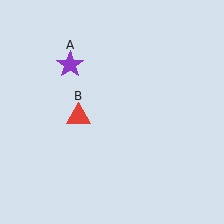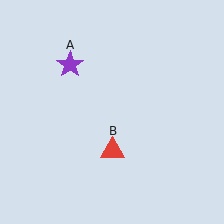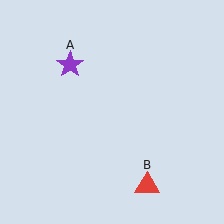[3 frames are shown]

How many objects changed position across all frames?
1 object changed position: red triangle (object B).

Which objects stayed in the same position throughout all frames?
Purple star (object A) remained stationary.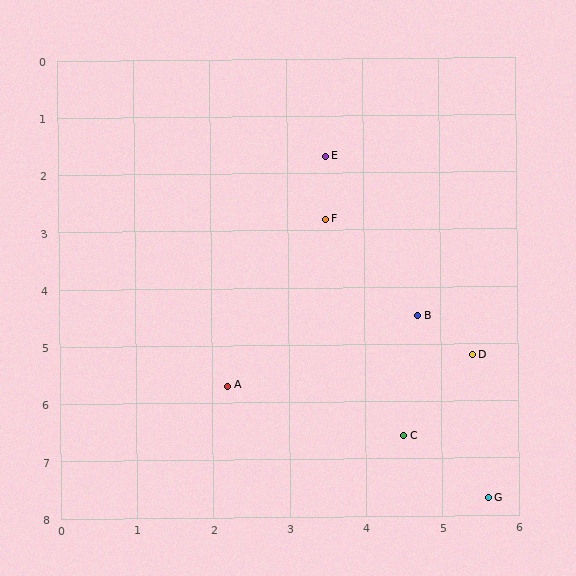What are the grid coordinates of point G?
Point G is at approximately (5.6, 7.7).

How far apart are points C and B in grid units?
Points C and B are about 2.1 grid units apart.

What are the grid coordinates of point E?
Point E is at approximately (3.5, 1.7).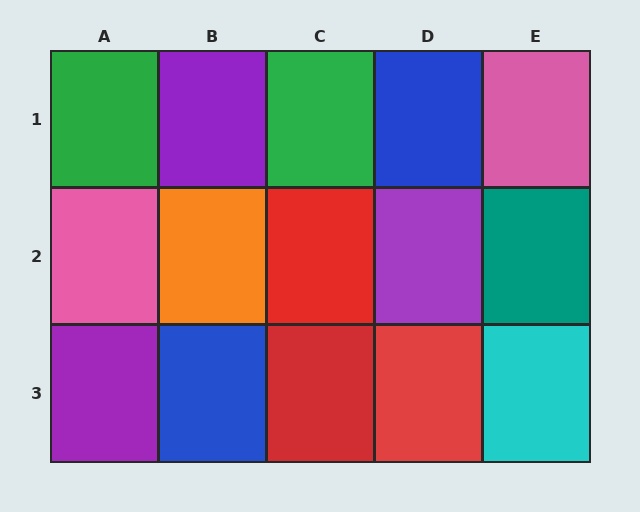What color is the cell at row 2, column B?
Orange.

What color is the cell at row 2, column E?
Teal.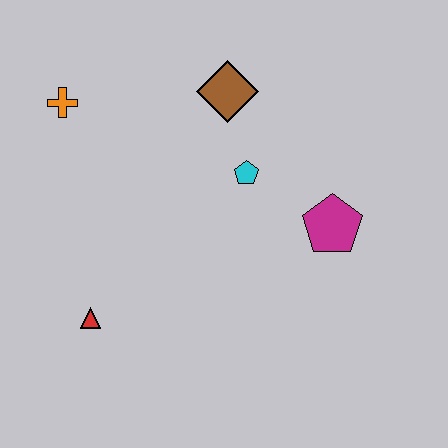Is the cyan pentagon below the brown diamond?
Yes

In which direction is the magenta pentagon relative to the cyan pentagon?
The magenta pentagon is to the right of the cyan pentagon.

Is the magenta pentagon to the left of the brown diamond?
No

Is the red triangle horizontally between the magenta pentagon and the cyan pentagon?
No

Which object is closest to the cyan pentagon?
The brown diamond is closest to the cyan pentagon.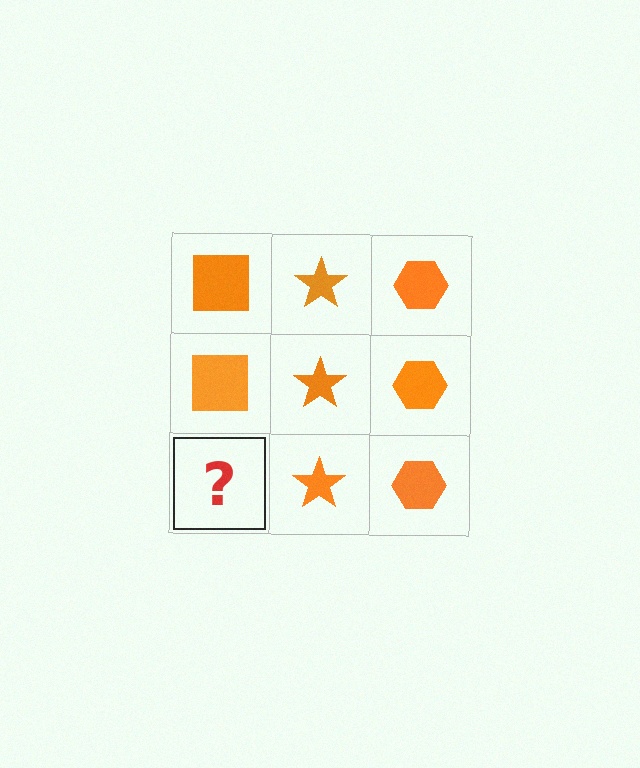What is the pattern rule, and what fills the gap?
The rule is that each column has a consistent shape. The gap should be filled with an orange square.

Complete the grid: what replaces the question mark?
The question mark should be replaced with an orange square.